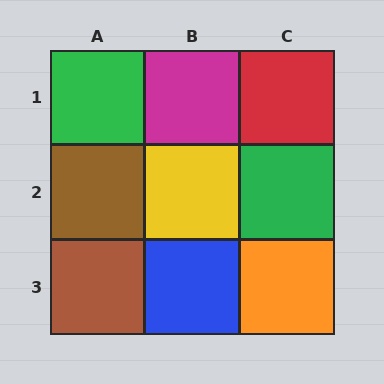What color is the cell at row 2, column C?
Green.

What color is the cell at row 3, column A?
Brown.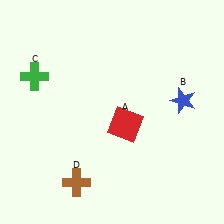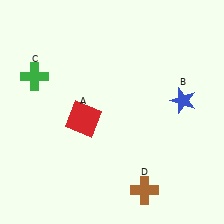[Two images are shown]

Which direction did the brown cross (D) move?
The brown cross (D) moved right.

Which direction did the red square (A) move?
The red square (A) moved left.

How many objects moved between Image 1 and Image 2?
2 objects moved between the two images.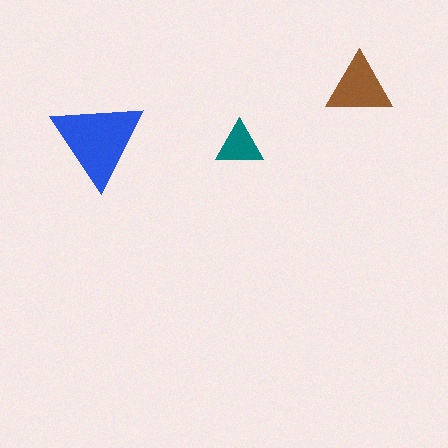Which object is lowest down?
The teal triangle is bottommost.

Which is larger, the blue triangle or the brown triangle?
The blue one.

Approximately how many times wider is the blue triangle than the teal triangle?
About 2 times wider.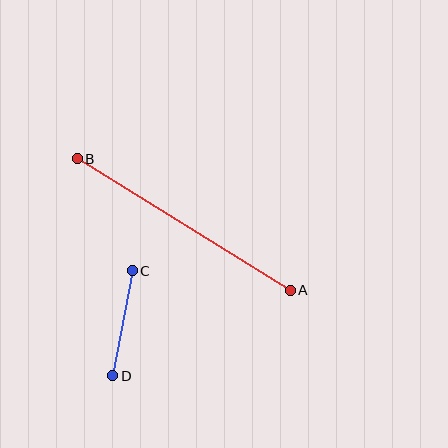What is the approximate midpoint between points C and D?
The midpoint is at approximately (122, 323) pixels.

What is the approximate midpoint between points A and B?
The midpoint is at approximately (184, 224) pixels.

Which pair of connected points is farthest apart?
Points A and B are farthest apart.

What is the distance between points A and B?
The distance is approximately 250 pixels.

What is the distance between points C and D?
The distance is approximately 107 pixels.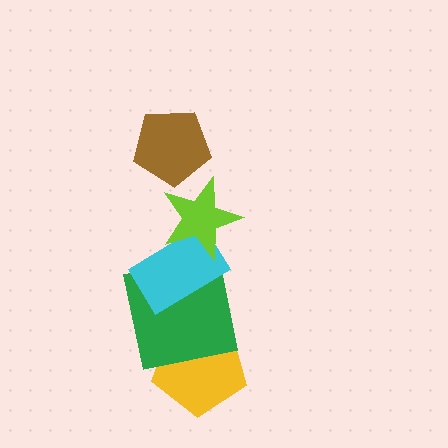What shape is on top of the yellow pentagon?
The green square is on top of the yellow pentagon.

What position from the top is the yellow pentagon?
The yellow pentagon is 5th from the top.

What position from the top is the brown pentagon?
The brown pentagon is 1st from the top.